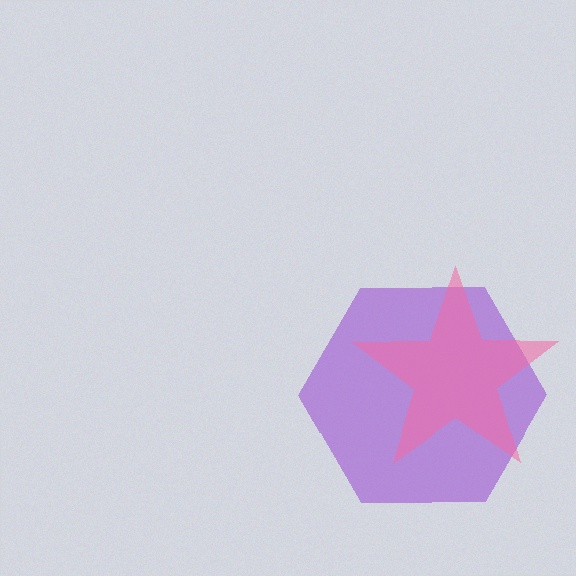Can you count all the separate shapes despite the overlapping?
Yes, there are 2 separate shapes.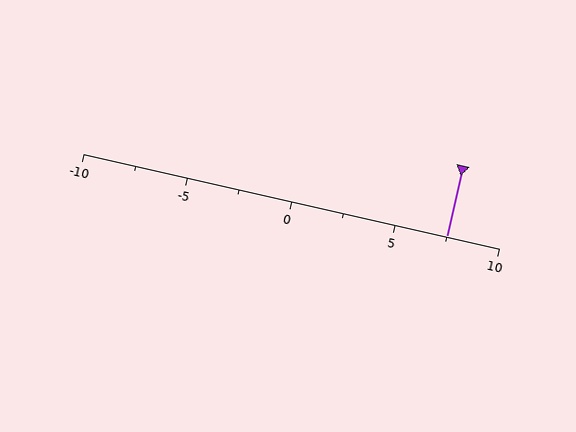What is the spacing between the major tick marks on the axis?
The major ticks are spaced 5 apart.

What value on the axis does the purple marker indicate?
The marker indicates approximately 7.5.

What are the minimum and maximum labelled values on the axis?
The axis runs from -10 to 10.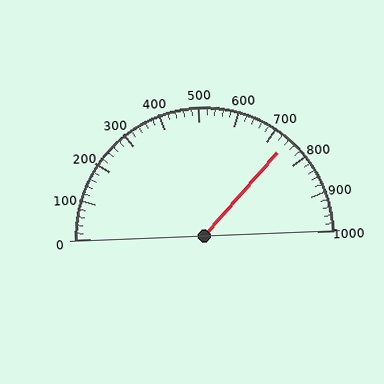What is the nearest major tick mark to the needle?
The nearest major tick mark is 700.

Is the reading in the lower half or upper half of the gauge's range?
The reading is in the upper half of the range (0 to 1000).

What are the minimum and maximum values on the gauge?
The gauge ranges from 0 to 1000.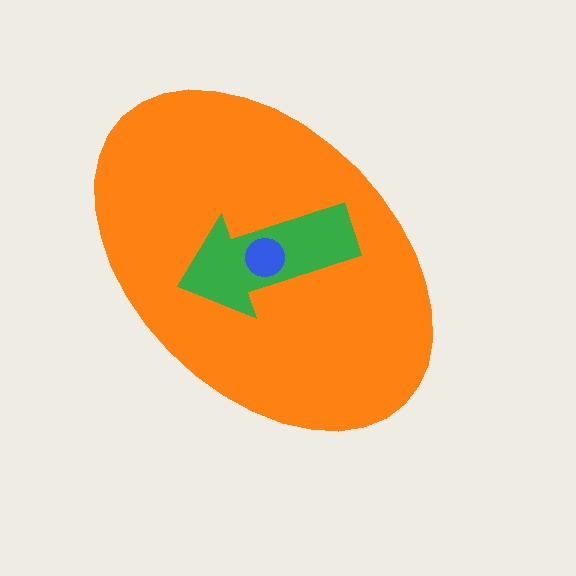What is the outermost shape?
The orange ellipse.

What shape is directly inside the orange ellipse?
The green arrow.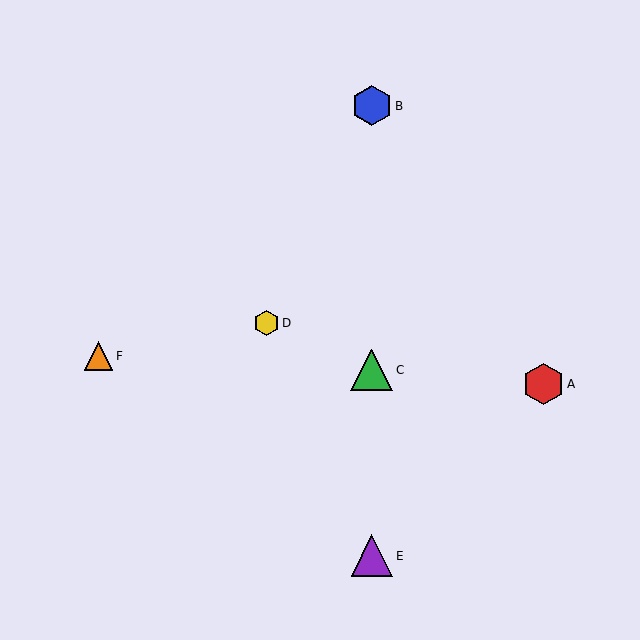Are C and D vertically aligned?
No, C is at x≈372 and D is at x≈267.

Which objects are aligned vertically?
Objects B, C, E are aligned vertically.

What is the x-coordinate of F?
Object F is at x≈99.